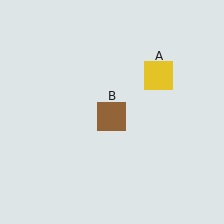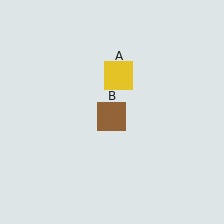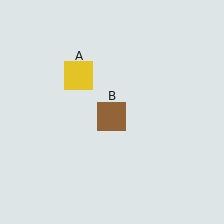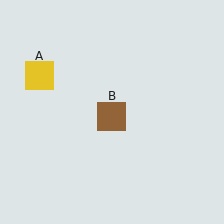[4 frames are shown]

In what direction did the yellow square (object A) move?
The yellow square (object A) moved left.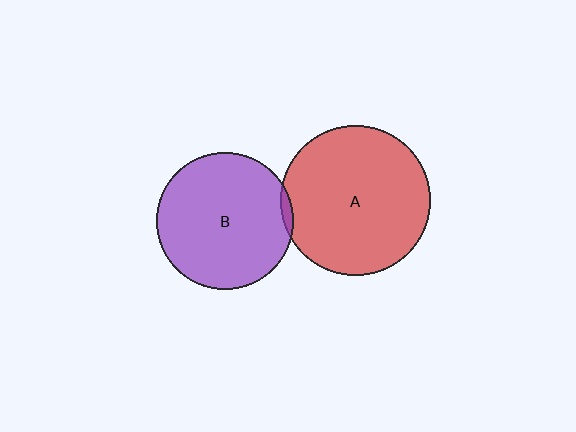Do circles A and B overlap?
Yes.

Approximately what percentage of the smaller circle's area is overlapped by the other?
Approximately 5%.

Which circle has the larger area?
Circle A (red).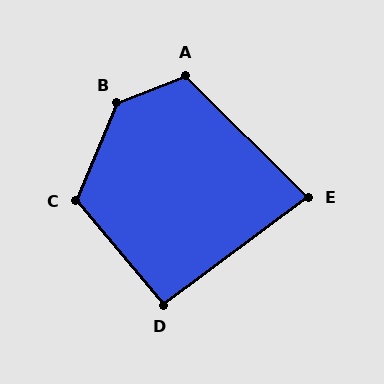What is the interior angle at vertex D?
Approximately 93 degrees (approximately right).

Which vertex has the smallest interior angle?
E, at approximately 82 degrees.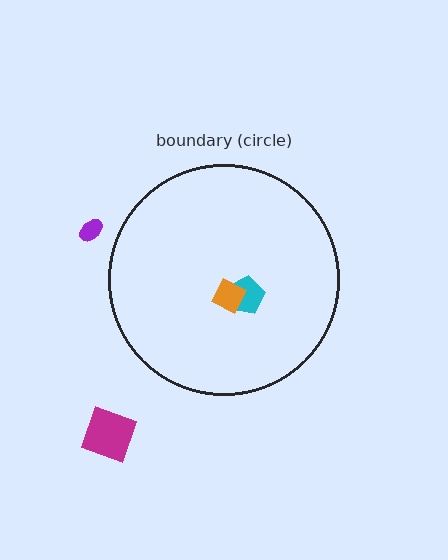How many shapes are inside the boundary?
2 inside, 2 outside.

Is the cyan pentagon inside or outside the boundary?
Inside.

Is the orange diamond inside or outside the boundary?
Inside.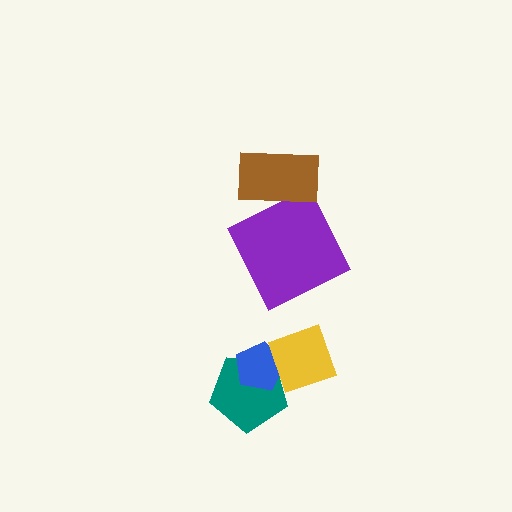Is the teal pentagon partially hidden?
Yes, it is partially covered by another shape.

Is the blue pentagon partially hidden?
Yes, it is partially covered by another shape.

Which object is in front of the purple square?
The brown rectangle is in front of the purple square.